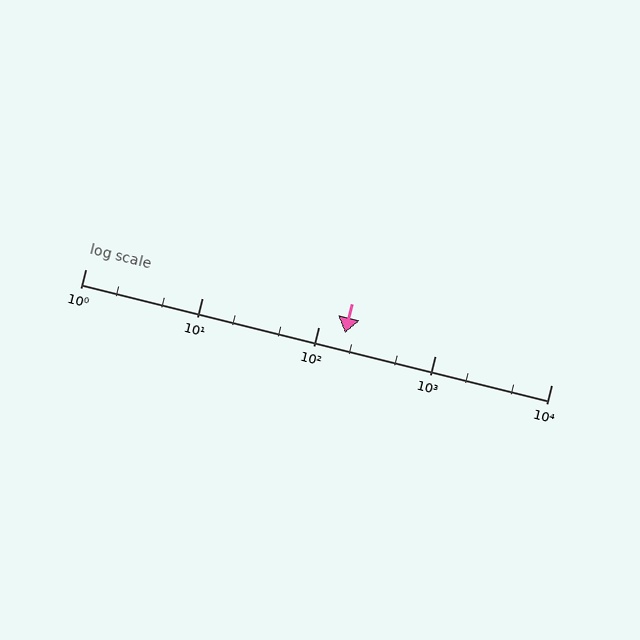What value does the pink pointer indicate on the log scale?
The pointer indicates approximately 170.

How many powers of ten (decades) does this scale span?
The scale spans 4 decades, from 1 to 10000.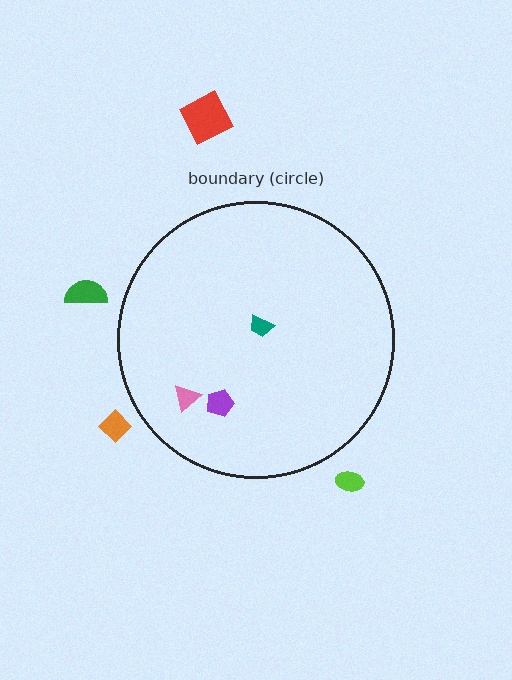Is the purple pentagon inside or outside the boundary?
Inside.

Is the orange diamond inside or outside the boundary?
Outside.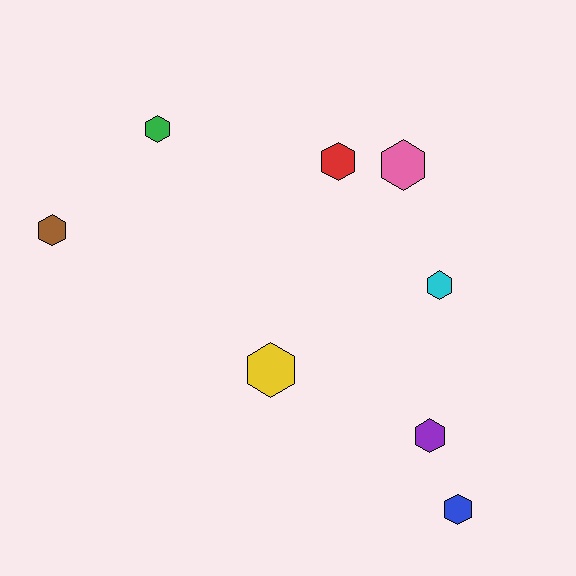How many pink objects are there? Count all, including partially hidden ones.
There is 1 pink object.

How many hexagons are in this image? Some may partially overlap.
There are 8 hexagons.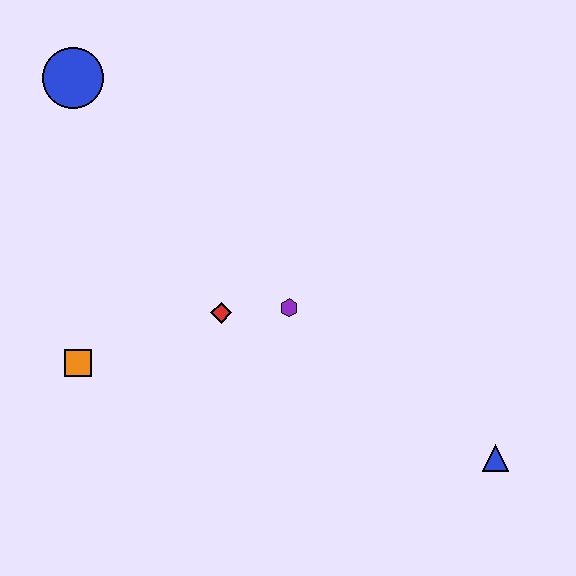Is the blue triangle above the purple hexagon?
No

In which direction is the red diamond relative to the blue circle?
The red diamond is below the blue circle.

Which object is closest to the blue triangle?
The purple hexagon is closest to the blue triangle.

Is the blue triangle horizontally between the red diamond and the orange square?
No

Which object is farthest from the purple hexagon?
The blue circle is farthest from the purple hexagon.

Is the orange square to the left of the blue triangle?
Yes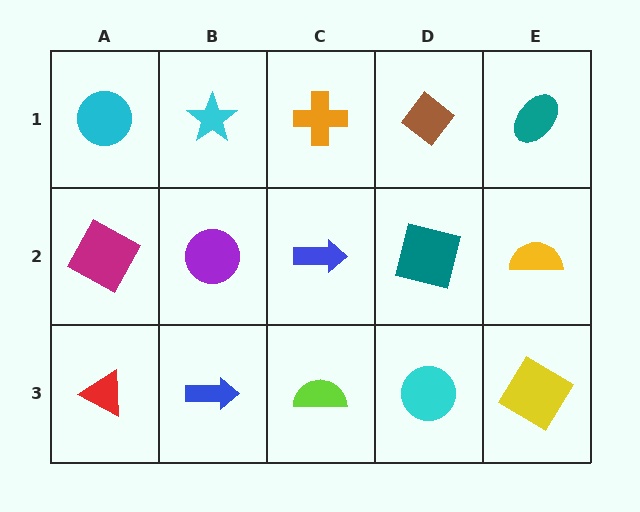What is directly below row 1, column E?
A yellow semicircle.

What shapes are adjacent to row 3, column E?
A yellow semicircle (row 2, column E), a cyan circle (row 3, column D).